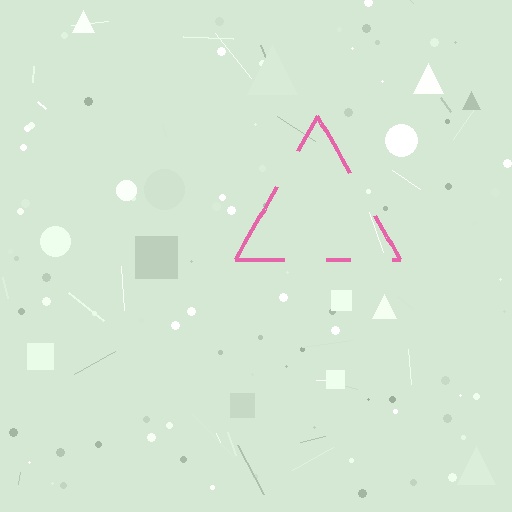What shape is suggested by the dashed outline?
The dashed outline suggests a triangle.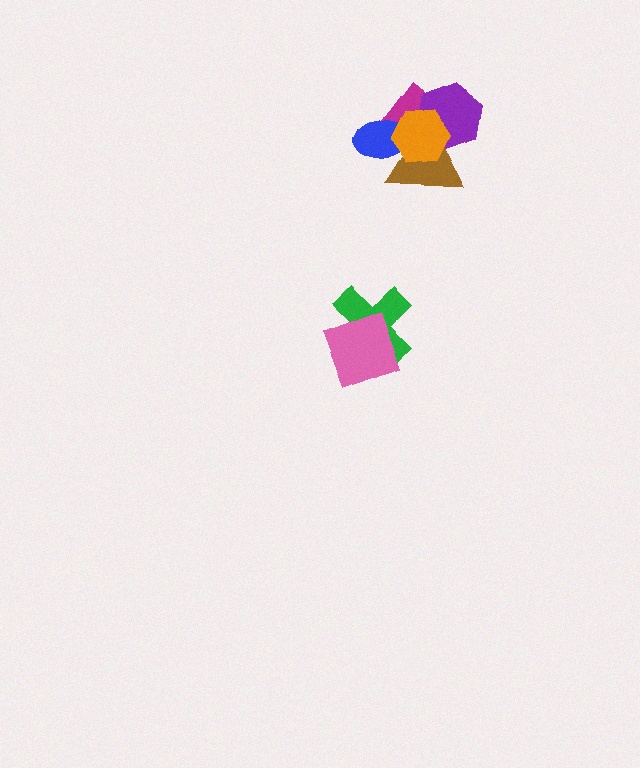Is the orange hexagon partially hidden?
No, no other shape covers it.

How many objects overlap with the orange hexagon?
4 objects overlap with the orange hexagon.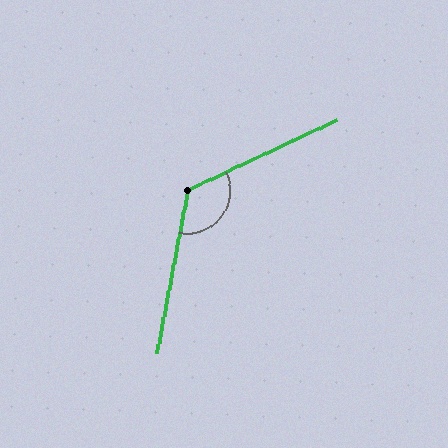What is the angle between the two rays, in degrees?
Approximately 126 degrees.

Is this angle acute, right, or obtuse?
It is obtuse.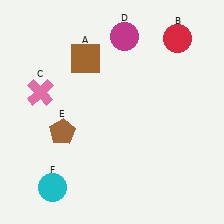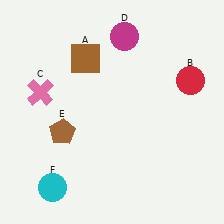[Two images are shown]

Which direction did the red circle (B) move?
The red circle (B) moved down.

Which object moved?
The red circle (B) moved down.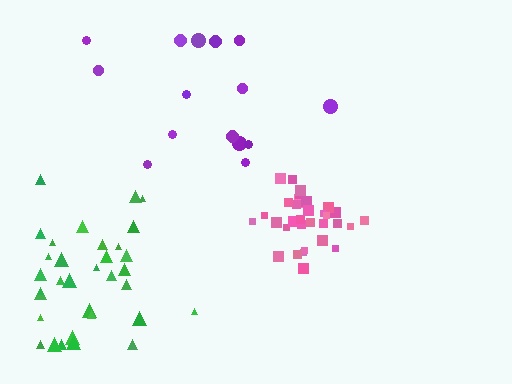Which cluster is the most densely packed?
Pink.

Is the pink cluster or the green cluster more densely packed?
Pink.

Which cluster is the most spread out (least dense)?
Purple.